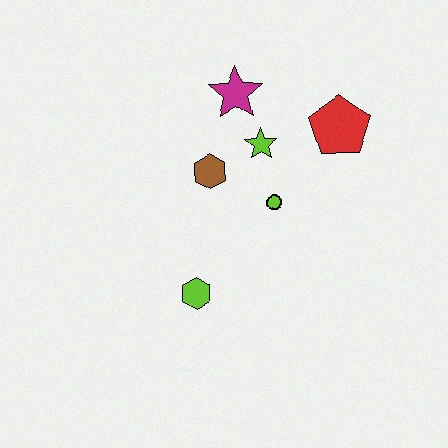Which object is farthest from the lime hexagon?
The red pentagon is farthest from the lime hexagon.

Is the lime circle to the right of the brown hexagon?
Yes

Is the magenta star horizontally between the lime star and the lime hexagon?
Yes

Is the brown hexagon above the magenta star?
No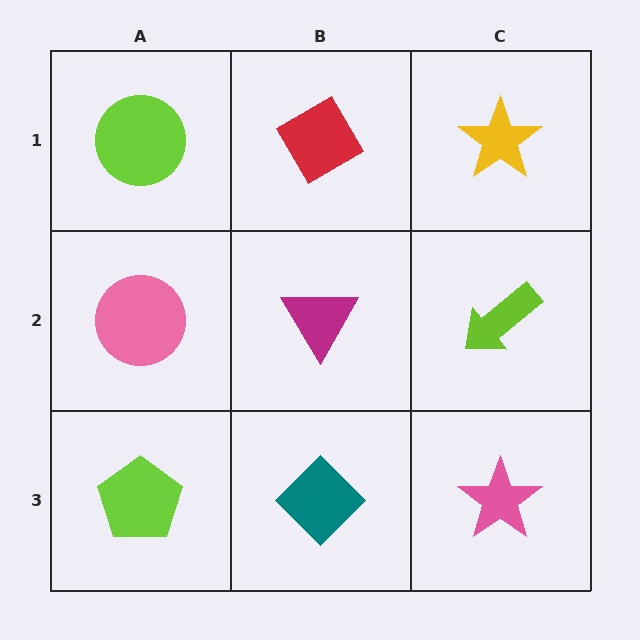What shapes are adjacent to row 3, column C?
A lime arrow (row 2, column C), a teal diamond (row 3, column B).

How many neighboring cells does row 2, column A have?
3.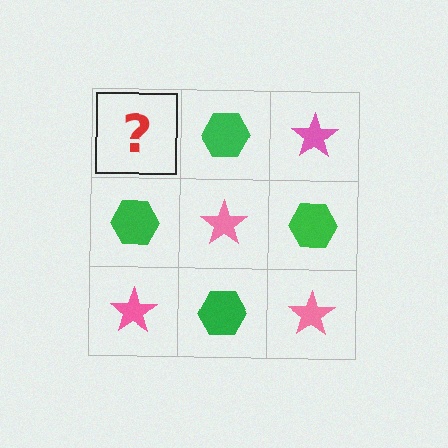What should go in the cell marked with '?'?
The missing cell should contain a pink star.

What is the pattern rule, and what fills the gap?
The rule is that it alternates pink star and green hexagon in a checkerboard pattern. The gap should be filled with a pink star.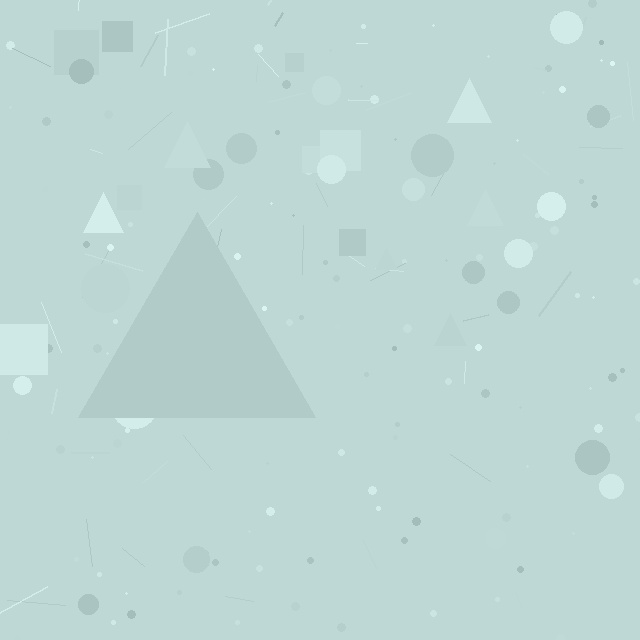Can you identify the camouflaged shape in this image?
The camouflaged shape is a triangle.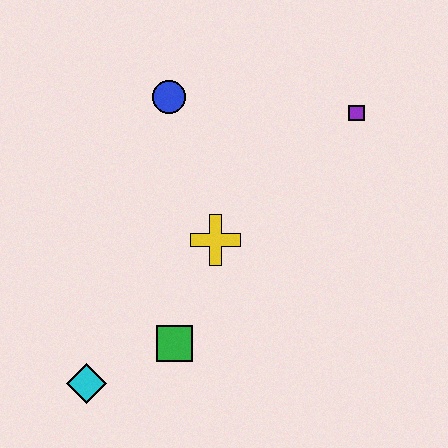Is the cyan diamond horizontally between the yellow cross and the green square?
No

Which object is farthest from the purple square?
The cyan diamond is farthest from the purple square.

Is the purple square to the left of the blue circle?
No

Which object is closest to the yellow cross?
The green square is closest to the yellow cross.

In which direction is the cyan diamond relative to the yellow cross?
The cyan diamond is below the yellow cross.